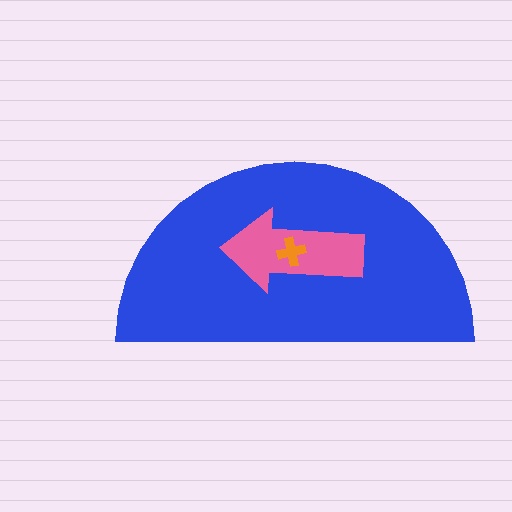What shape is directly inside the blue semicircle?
The pink arrow.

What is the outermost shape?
The blue semicircle.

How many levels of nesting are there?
3.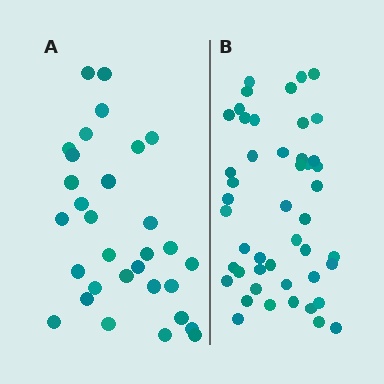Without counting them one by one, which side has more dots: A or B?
Region B (the right region) has more dots.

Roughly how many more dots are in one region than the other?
Region B has approximately 15 more dots than region A.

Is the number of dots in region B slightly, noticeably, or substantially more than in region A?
Region B has substantially more. The ratio is roughly 1.5 to 1.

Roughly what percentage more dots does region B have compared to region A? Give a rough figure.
About 50% more.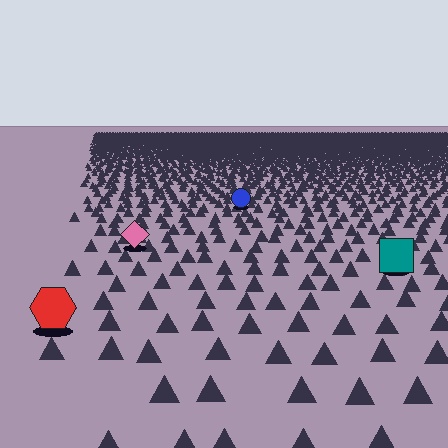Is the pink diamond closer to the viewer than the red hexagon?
No. The red hexagon is closer — you can tell from the texture gradient: the ground texture is coarser near it.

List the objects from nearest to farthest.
From nearest to farthest: the red hexagon, the teal square, the pink diamond, the blue circle.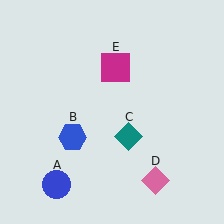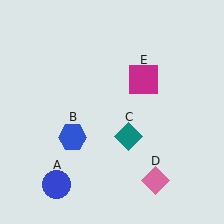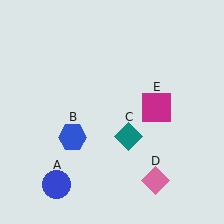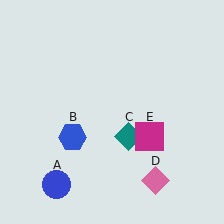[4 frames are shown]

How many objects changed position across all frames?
1 object changed position: magenta square (object E).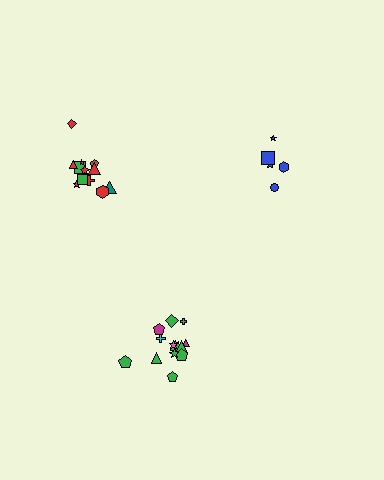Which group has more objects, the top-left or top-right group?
The top-left group.